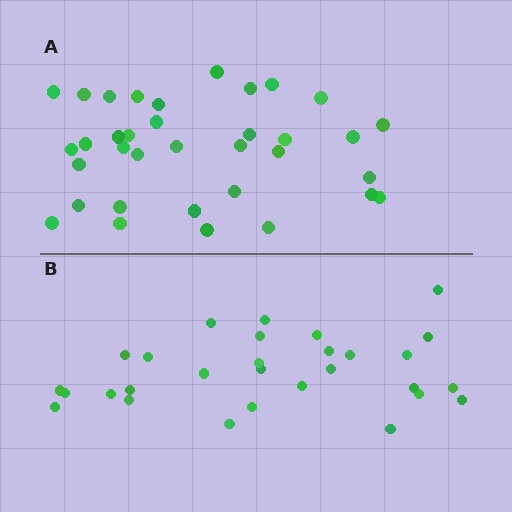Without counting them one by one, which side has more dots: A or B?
Region A (the top region) has more dots.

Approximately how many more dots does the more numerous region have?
Region A has about 6 more dots than region B.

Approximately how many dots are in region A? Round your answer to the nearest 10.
About 40 dots. (The exact count is 35, which rounds to 40.)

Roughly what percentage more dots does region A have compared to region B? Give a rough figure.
About 20% more.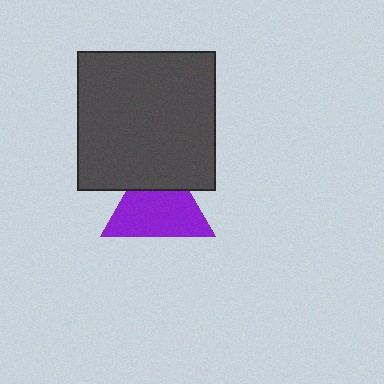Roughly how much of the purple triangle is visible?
Most of it is visible (roughly 70%).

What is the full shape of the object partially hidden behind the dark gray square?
The partially hidden object is a purple triangle.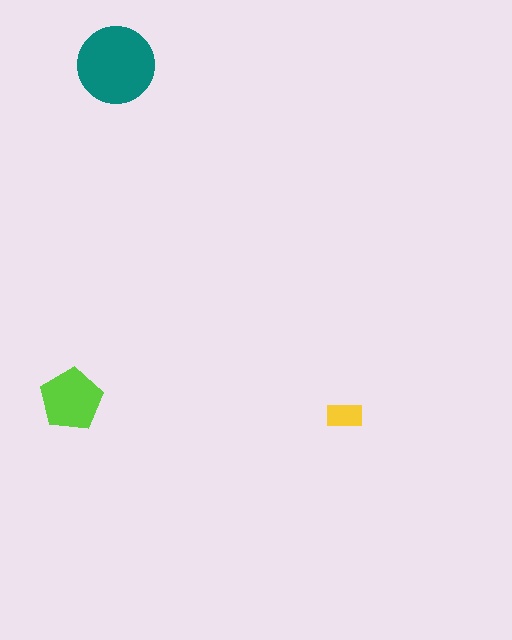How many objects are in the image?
There are 3 objects in the image.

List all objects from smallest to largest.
The yellow rectangle, the lime pentagon, the teal circle.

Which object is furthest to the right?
The yellow rectangle is rightmost.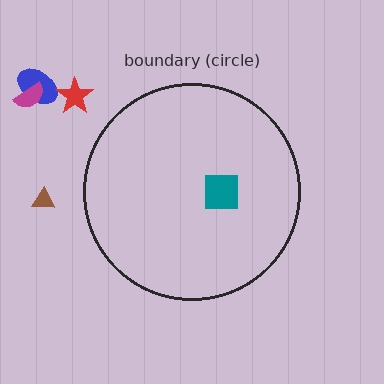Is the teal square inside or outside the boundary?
Inside.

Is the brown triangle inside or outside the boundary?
Outside.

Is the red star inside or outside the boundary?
Outside.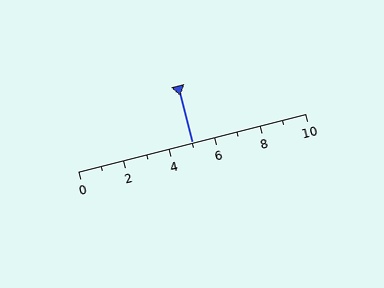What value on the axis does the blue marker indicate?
The marker indicates approximately 5.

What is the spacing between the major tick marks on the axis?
The major ticks are spaced 2 apart.